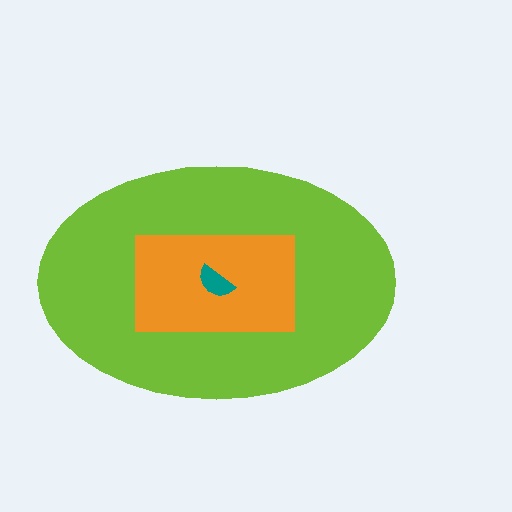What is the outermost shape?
The lime ellipse.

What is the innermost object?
The teal semicircle.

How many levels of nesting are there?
3.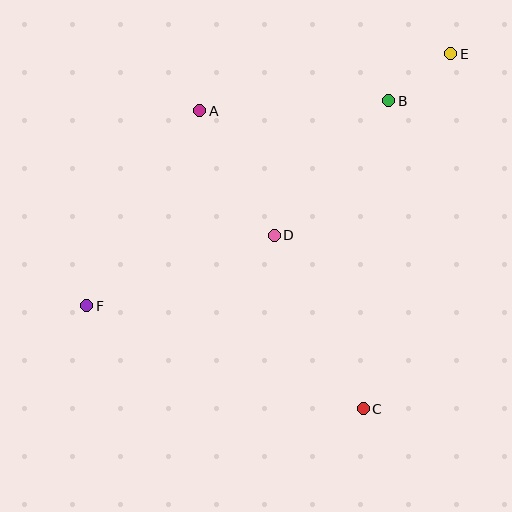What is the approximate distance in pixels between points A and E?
The distance between A and E is approximately 257 pixels.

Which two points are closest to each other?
Points B and E are closest to each other.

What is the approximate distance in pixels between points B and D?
The distance between B and D is approximately 177 pixels.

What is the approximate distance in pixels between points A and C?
The distance between A and C is approximately 340 pixels.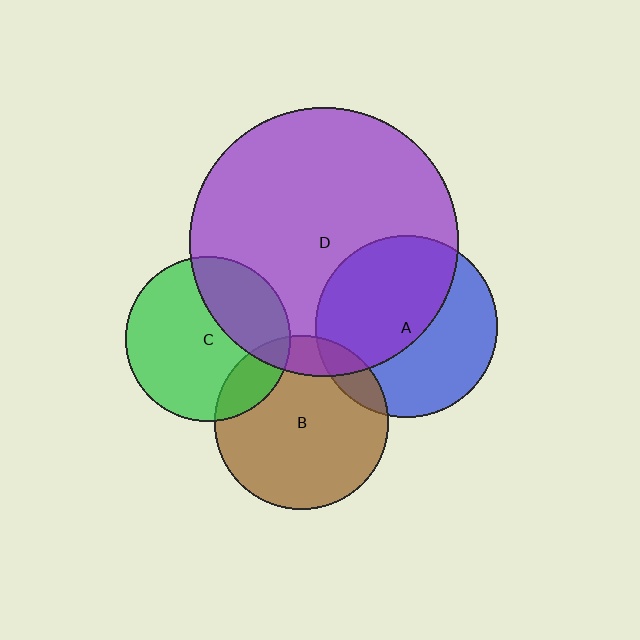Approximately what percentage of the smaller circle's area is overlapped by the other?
Approximately 15%.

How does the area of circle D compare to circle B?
Approximately 2.4 times.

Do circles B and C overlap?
Yes.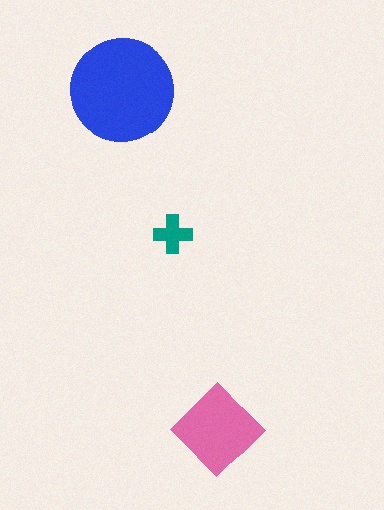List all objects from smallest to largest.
The teal cross, the pink diamond, the blue circle.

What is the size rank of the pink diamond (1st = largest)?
2nd.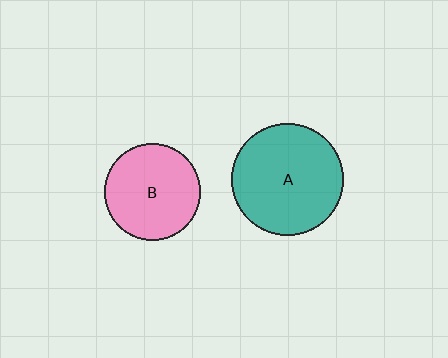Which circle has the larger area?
Circle A (teal).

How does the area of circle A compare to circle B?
Approximately 1.3 times.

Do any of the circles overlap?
No, none of the circles overlap.